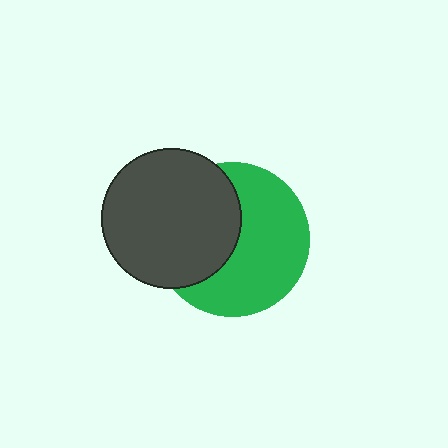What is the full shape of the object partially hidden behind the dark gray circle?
The partially hidden object is a green circle.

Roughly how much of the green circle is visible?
About half of it is visible (roughly 58%).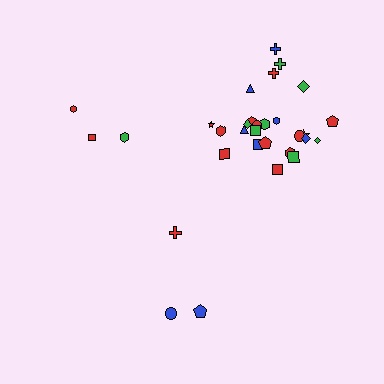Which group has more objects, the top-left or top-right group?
The top-right group.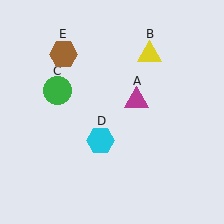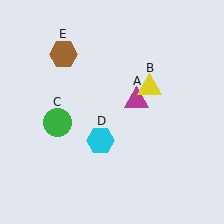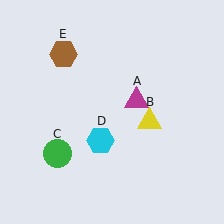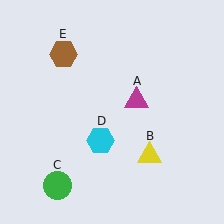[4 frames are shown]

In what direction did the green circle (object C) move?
The green circle (object C) moved down.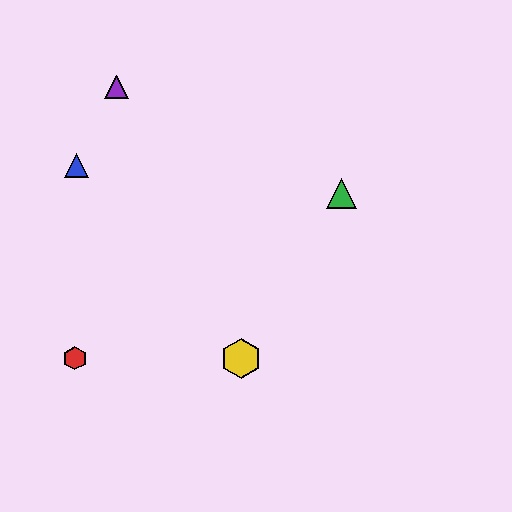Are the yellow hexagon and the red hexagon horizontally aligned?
Yes, both are at y≈358.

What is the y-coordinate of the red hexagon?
The red hexagon is at y≈358.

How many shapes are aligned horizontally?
2 shapes (the red hexagon, the yellow hexagon) are aligned horizontally.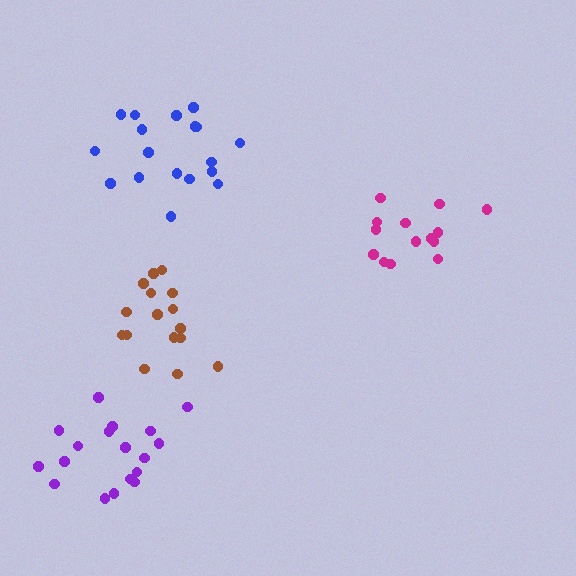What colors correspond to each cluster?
The clusters are colored: blue, brown, magenta, purple.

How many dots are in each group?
Group 1: 18 dots, Group 2: 16 dots, Group 3: 14 dots, Group 4: 18 dots (66 total).